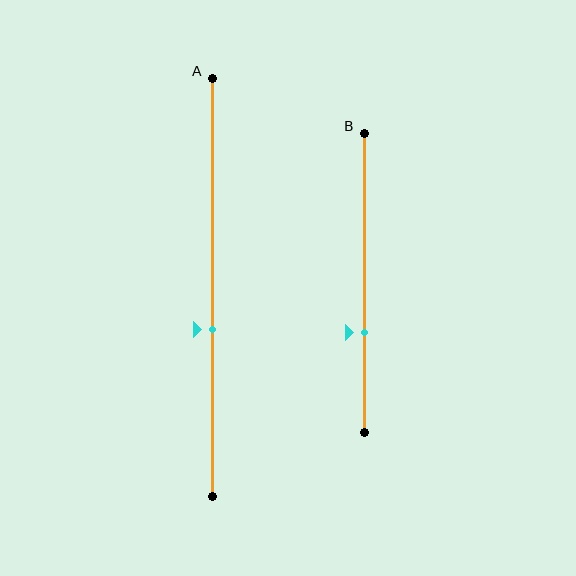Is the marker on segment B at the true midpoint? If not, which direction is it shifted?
No, the marker on segment B is shifted downward by about 16% of the segment length.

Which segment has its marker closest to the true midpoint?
Segment A has its marker closest to the true midpoint.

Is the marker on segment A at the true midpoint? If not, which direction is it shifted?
No, the marker on segment A is shifted downward by about 10% of the segment length.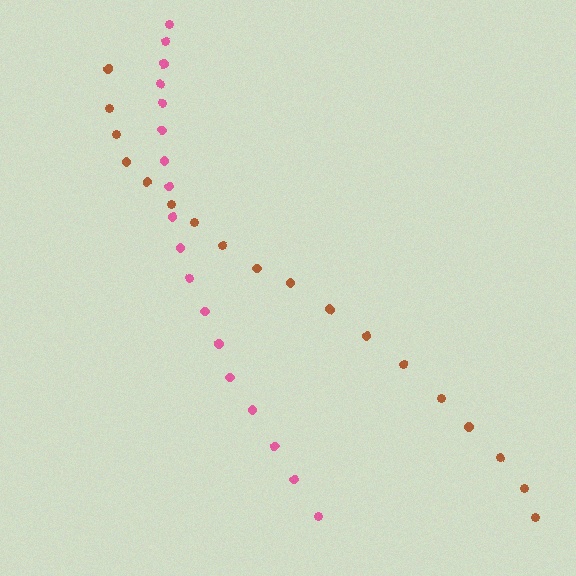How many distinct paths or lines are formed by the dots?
There are 2 distinct paths.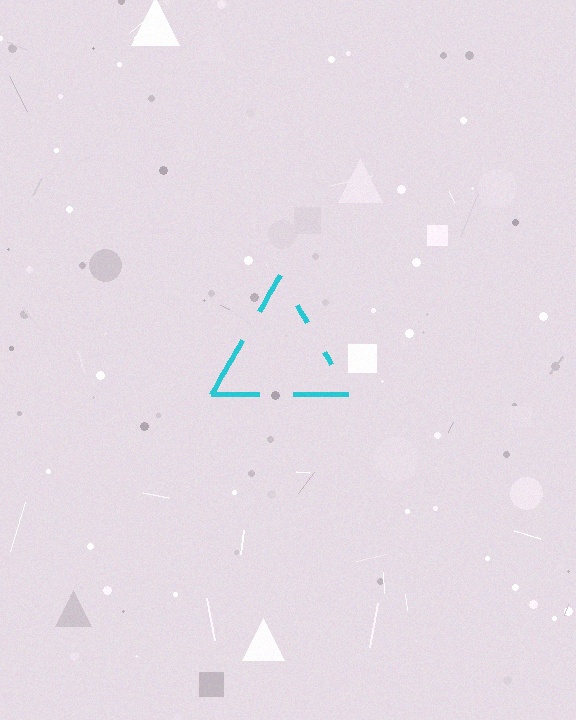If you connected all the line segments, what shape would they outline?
They would outline a triangle.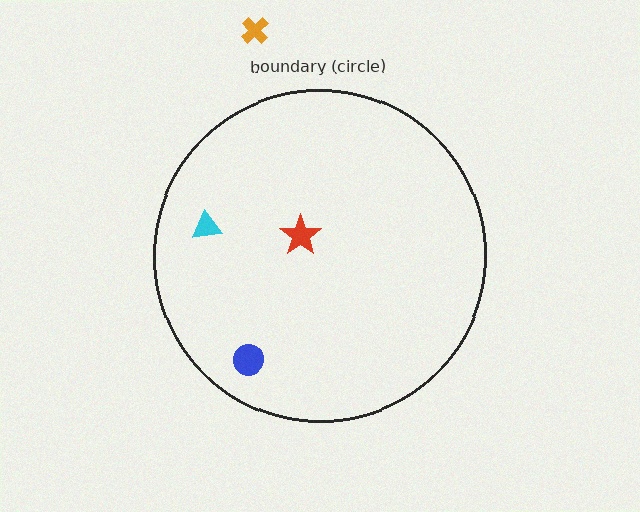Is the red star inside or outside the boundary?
Inside.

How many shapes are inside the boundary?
3 inside, 1 outside.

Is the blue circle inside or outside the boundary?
Inside.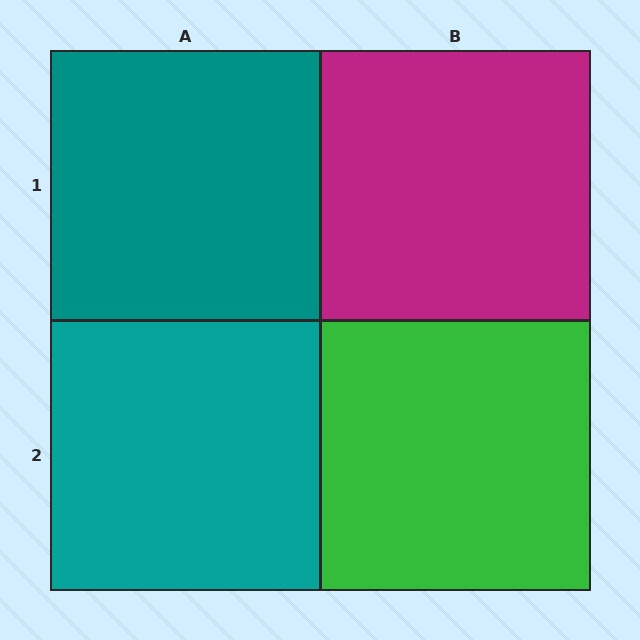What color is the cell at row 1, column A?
Teal.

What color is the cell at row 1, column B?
Magenta.